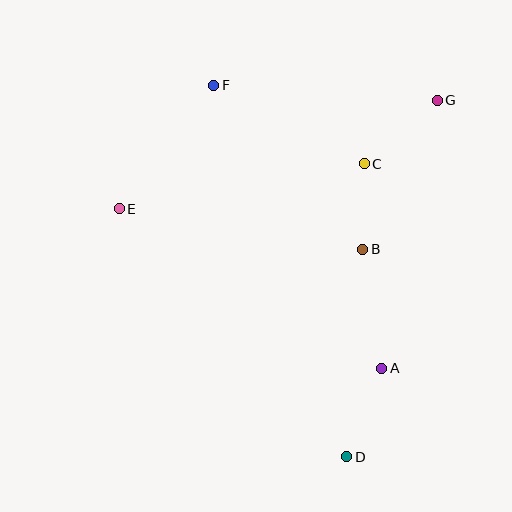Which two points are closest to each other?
Points B and C are closest to each other.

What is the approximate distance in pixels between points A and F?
The distance between A and F is approximately 329 pixels.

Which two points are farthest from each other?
Points D and F are farthest from each other.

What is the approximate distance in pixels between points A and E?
The distance between A and E is approximately 307 pixels.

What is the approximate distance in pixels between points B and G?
The distance between B and G is approximately 167 pixels.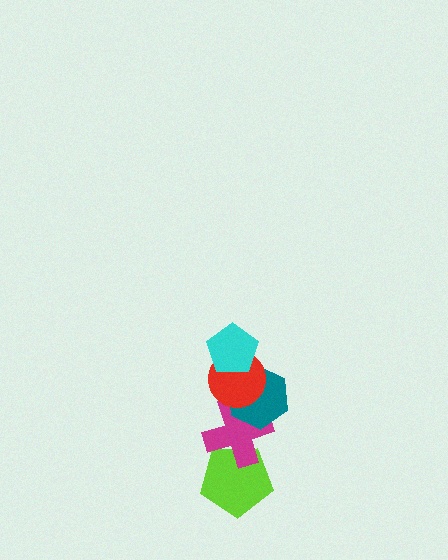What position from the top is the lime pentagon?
The lime pentagon is 5th from the top.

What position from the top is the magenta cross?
The magenta cross is 4th from the top.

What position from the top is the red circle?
The red circle is 2nd from the top.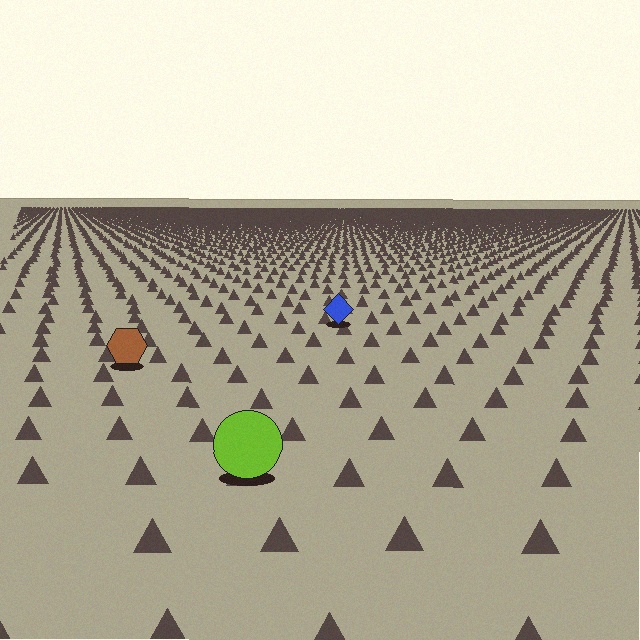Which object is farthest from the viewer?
The blue diamond is farthest from the viewer. It appears smaller and the ground texture around it is denser.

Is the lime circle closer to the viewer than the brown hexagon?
Yes. The lime circle is closer — you can tell from the texture gradient: the ground texture is coarser near it.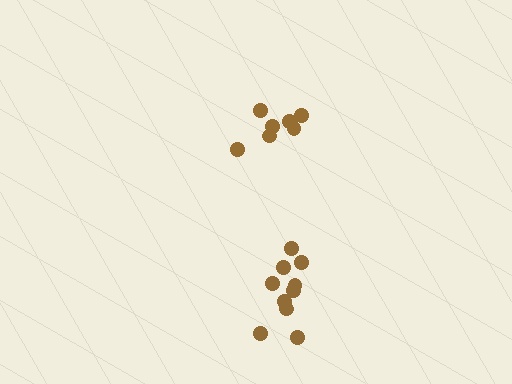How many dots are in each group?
Group 1: 7 dots, Group 2: 10 dots (17 total).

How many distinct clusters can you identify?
There are 2 distinct clusters.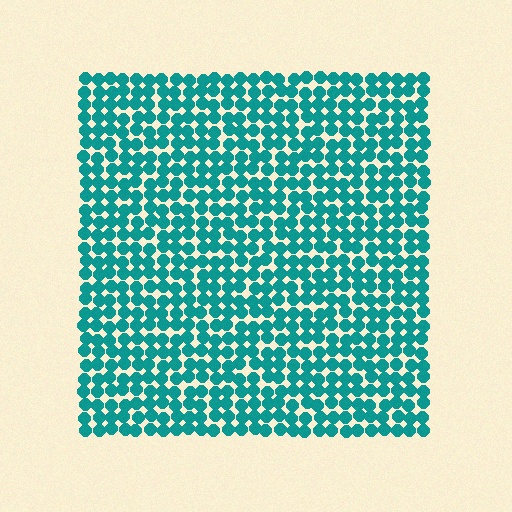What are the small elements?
The small elements are circles.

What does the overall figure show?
The overall figure shows a square.